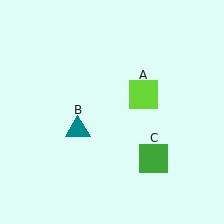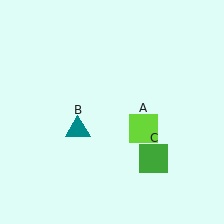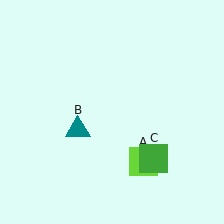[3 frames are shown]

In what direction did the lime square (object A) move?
The lime square (object A) moved down.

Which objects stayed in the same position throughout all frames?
Teal triangle (object B) and green square (object C) remained stationary.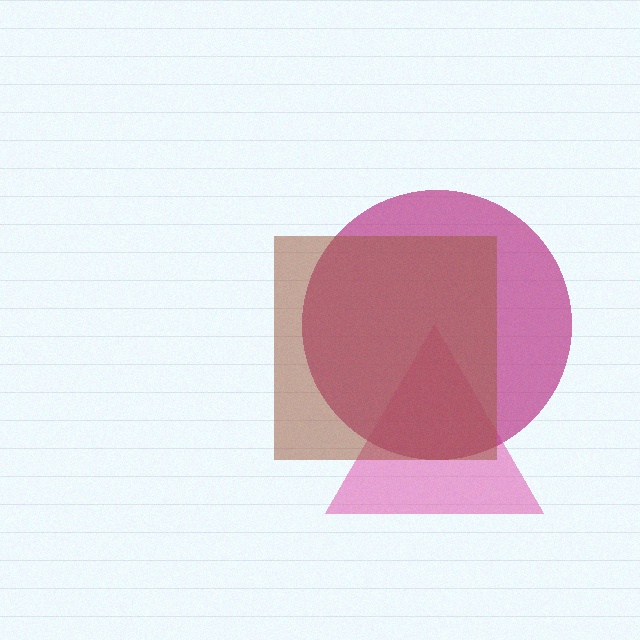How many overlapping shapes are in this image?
There are 3 overlapping shapes in the image.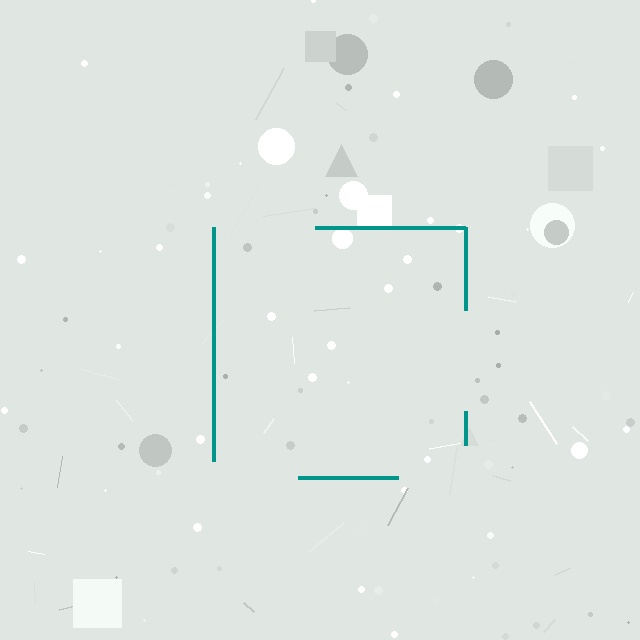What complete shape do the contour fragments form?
The contour fragments form a square.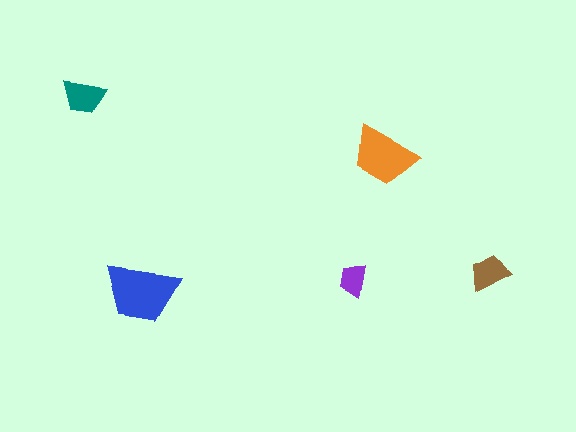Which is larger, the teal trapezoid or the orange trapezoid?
The orange one.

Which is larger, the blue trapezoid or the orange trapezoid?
The blue one.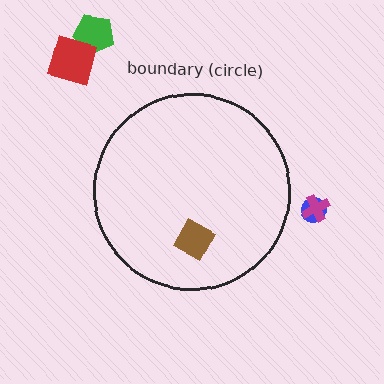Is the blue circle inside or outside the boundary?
Outside.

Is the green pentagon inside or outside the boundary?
Outside.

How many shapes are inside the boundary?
1 inside, 4 outside.